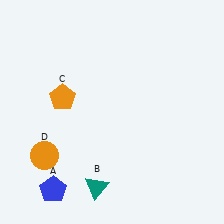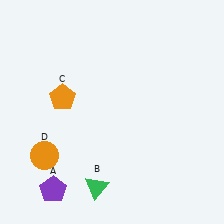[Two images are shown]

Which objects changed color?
A changed from blue to purple. B changed from teal to green.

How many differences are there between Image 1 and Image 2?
There are 2 differences between the two images.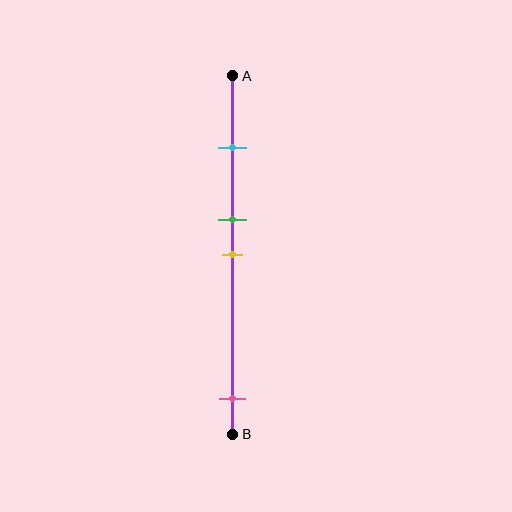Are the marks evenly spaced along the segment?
No, the marks are not evenly spaced.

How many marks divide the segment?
There are 4 marks dividing the segment.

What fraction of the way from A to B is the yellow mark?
The yellow mark is approximately 50% (0.5) of the way from A to B.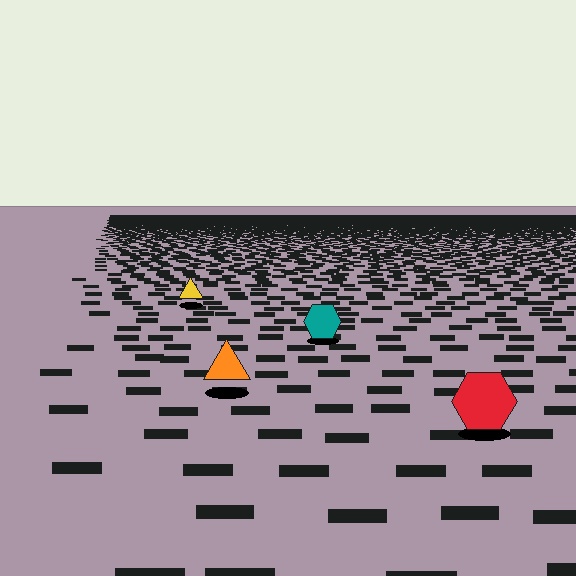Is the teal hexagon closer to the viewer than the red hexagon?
No. The red hexagon is closer — you can tell from the texture gradient: the ground texture is coarser near it.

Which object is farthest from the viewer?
The yellow triangle is farthest from the viewer. It appears smaller and the ground texture around it is denser.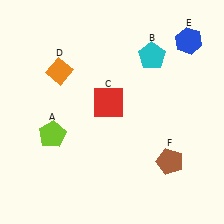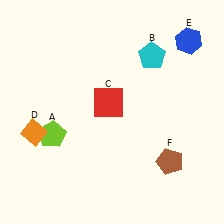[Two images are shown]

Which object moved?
The orange diamond (D) moved down.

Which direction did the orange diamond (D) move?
The orange diamond (D) moved down.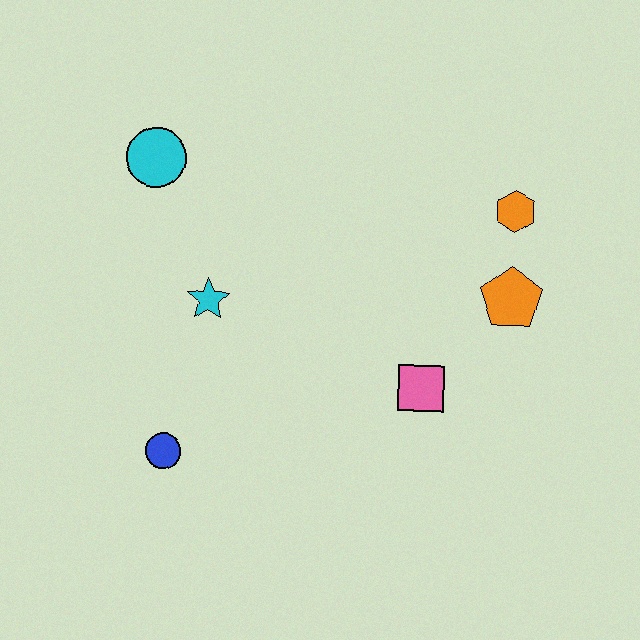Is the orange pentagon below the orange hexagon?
Yes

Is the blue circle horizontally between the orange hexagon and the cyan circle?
Yes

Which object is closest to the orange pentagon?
The orange hexagon is closest to the orange pentagon.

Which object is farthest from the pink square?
The cyan circle is farthest from the pink square.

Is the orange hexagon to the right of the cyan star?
Yes